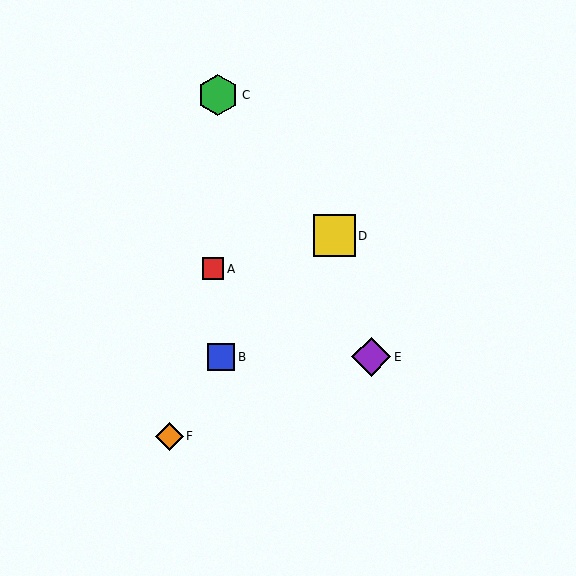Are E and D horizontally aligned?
No, E is at y≈357 and D is at y≈236.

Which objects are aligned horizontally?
Objects B, E are aligned horizontally.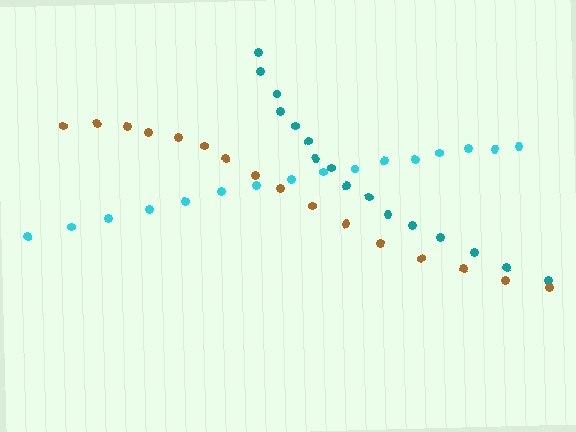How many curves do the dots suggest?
There are 3 distinct paths.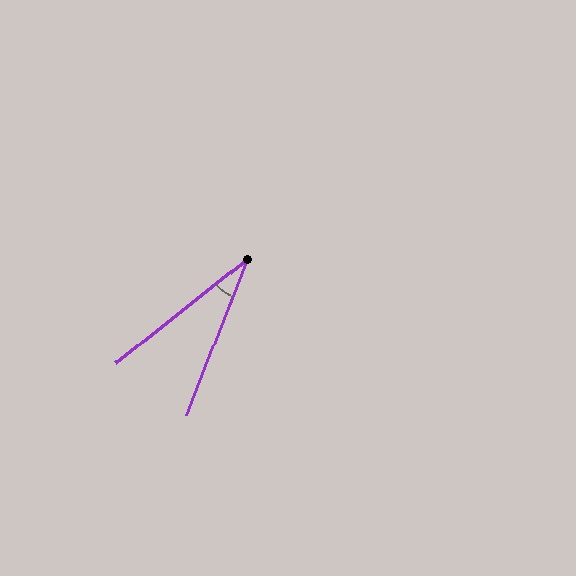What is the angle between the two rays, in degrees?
Approximately 31 degrees.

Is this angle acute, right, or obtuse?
It is acute.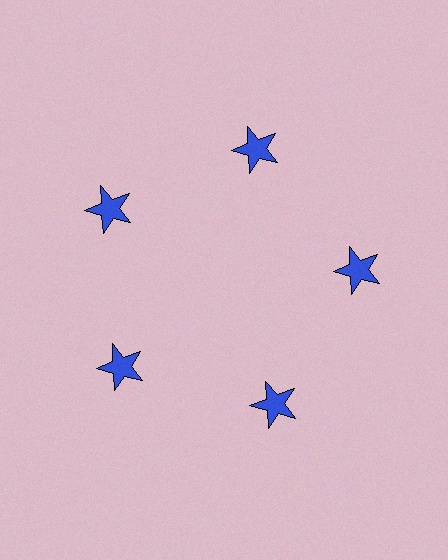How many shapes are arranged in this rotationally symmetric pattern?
There are 5 shapes, arranged in 5 groups of 1.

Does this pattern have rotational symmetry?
Yes, this pattern has 5-fold rotational symmetry. It looks the same after rotating 72 degrees around the center.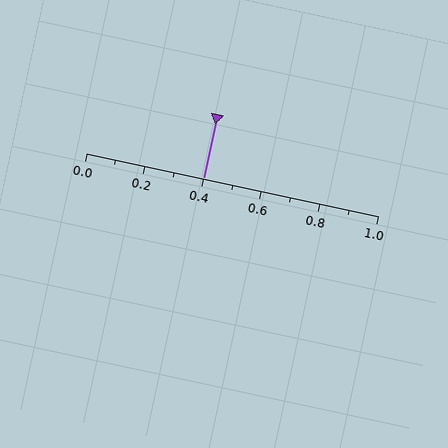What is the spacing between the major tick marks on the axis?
The major ticks are spaced 0.2 apart.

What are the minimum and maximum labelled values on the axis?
The axis runs from 0.0 to 1.0.